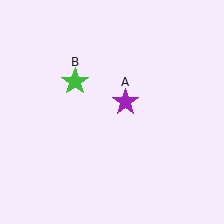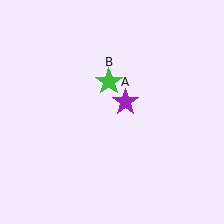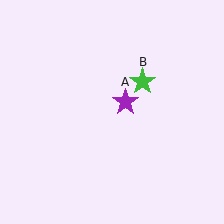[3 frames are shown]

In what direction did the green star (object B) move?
The green star (object B) moved right.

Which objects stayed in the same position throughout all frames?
Purple star (object A) remained stationary.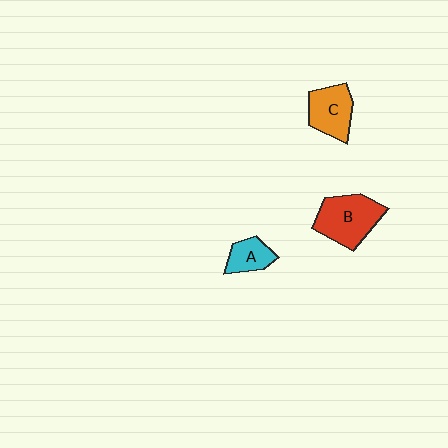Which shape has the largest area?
Shape B (red).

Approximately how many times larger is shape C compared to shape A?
Approximately 1.5 times.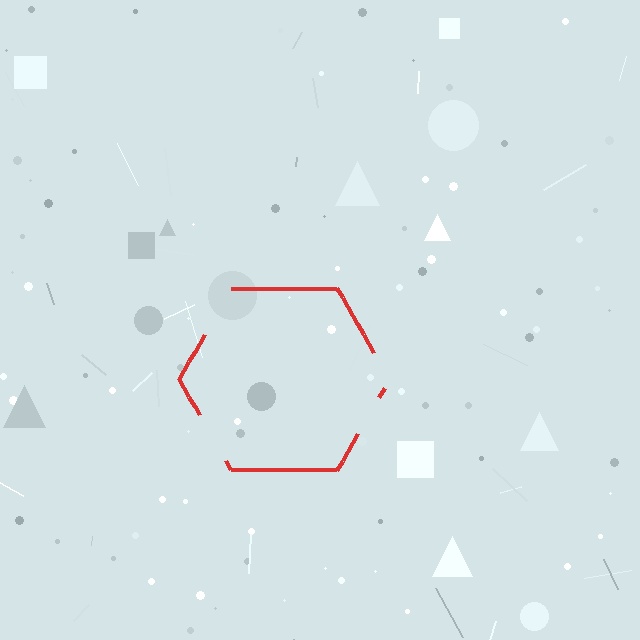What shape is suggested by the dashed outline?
The dashed outline suggests a hexagon.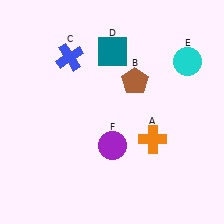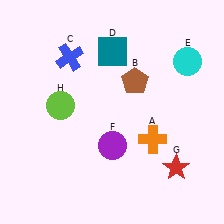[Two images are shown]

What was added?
A red star (G), a lime circle (H) were added in Image 2.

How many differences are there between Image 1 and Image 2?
There are 2 differences between the two images.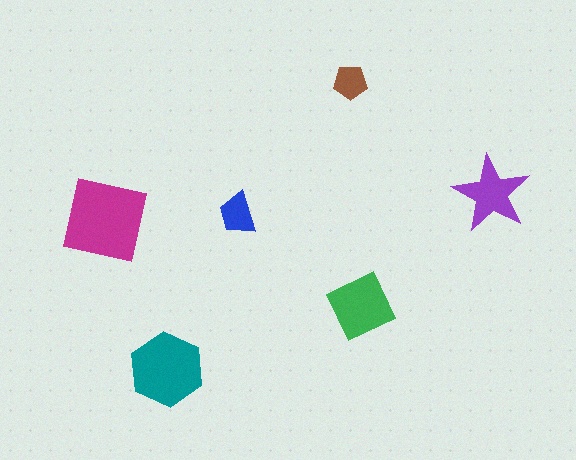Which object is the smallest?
The brown pentagon.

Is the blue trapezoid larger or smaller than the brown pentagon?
Larger.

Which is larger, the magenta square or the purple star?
The magenta square.